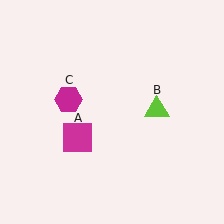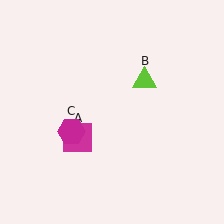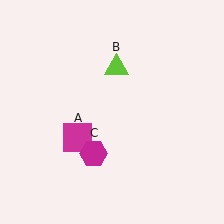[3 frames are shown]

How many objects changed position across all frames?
2 objects changed position: lime triangle (object B), magenta hexagon (object C).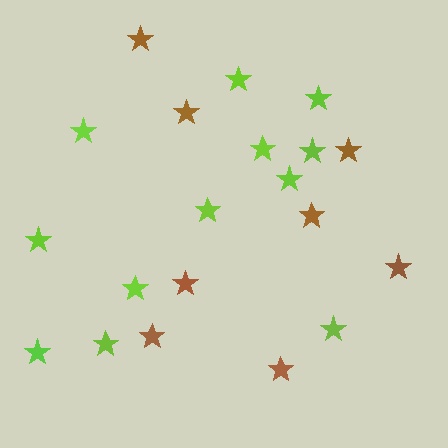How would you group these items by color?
There are 2 groups: one group of lime stars (12) and one group of brown stars (8).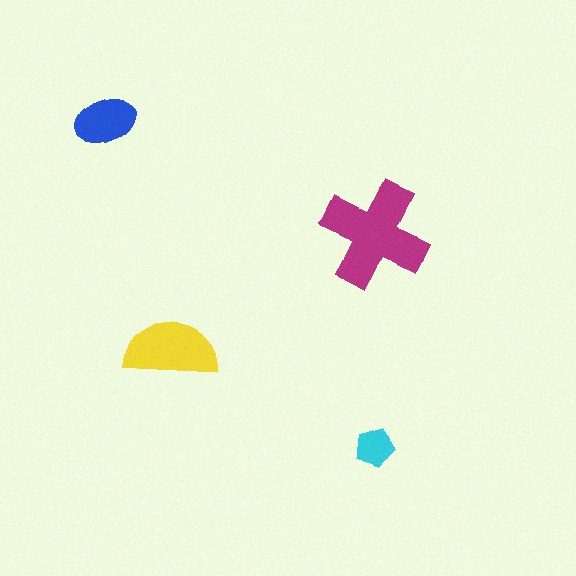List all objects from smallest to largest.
The cyan pentagon, the blue ellipse, the yellow semicircle, the magenta cross.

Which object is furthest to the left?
The blue ellipse is leftmost.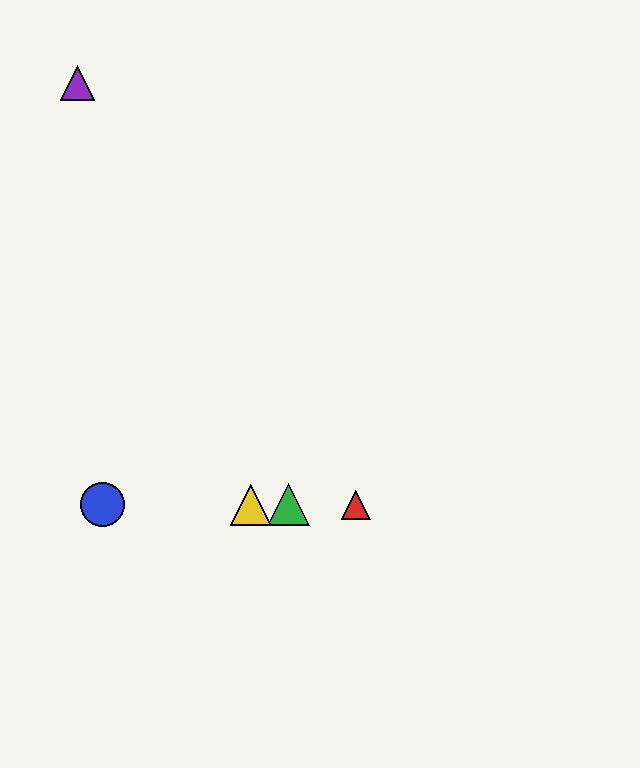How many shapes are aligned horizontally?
4 shapes (the red triangle, the blue circle, the green triangle, the yellow triangle) are aligned horizontally.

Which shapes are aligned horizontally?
The red triangle, the blue circle, the green triangle, the yellow triangle are aligned horizontally.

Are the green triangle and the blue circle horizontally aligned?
Yes, both are at y≈505.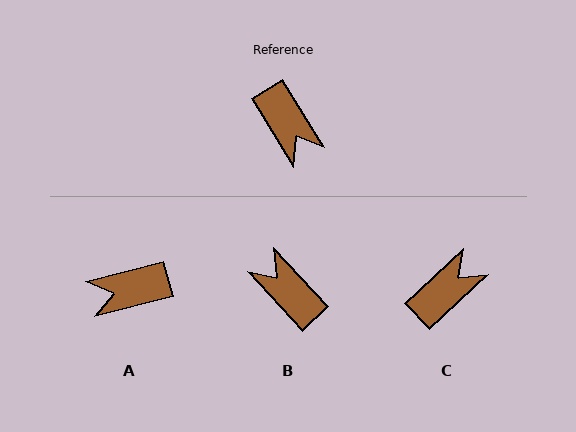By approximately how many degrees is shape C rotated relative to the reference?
Approximately 101 degrees counter-clockwise.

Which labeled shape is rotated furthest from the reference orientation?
B, about 169 degrees away.